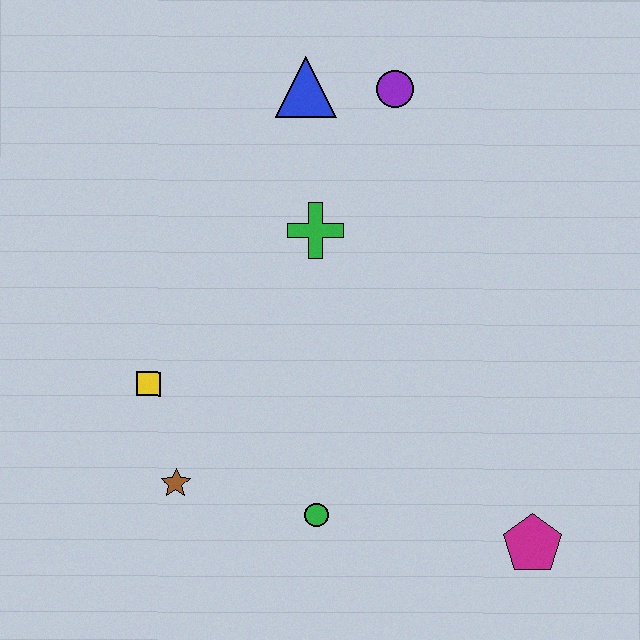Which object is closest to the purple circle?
The blue triangle is closest to the purple circle.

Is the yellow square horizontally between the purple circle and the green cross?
No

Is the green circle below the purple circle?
Yes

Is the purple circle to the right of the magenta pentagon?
No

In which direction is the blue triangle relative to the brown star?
The blue triangle is above the brown star.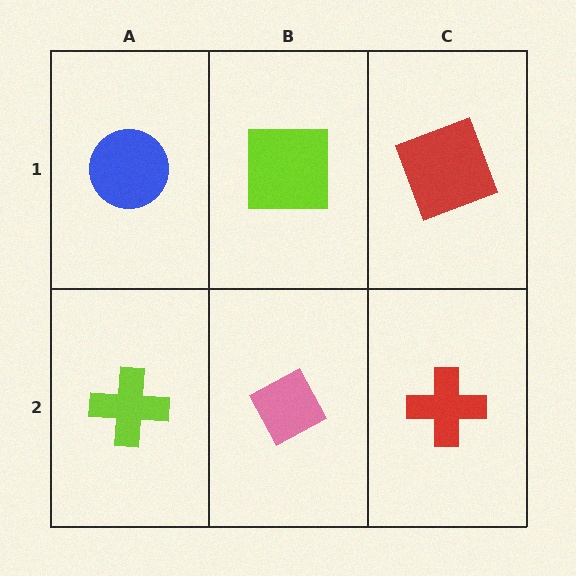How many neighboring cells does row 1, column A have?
2.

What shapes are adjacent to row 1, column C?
A red cross (row 2, column C), a lime square (row 1, column B).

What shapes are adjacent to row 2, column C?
A red square (row 1, column C), a pink diamond (row 2, column B).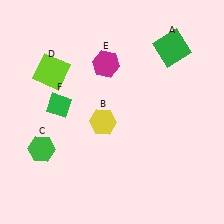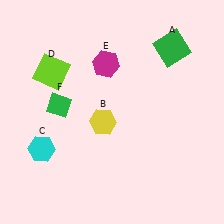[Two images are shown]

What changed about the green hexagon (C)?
In Image 1, C is green. In Image 2, it changed to cyan.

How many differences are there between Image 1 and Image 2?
There is 1 difference between the two images.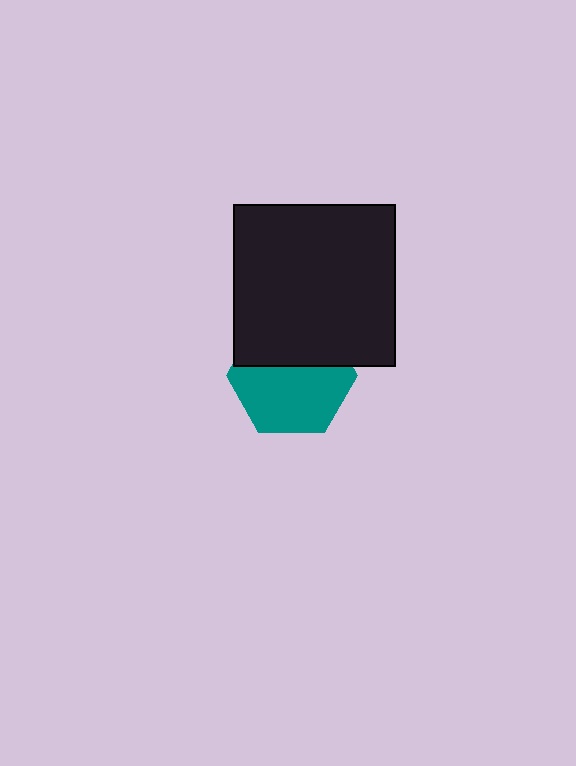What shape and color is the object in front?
The object in front is a black square.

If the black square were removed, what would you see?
You would see the complete teal hexagon.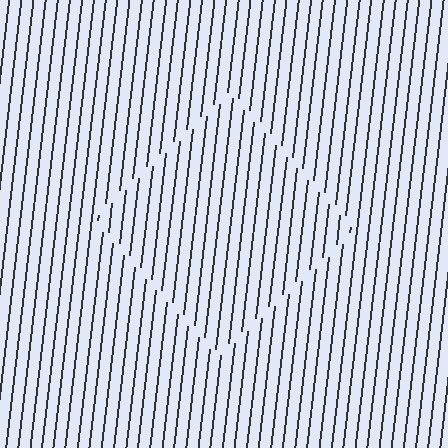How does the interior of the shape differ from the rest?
The interior of the shape contains the same grating, shifted by half a period — the contour is defined by the phase discontinuity where line-ends from the inner and outer gratings abut.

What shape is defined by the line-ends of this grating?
An illusory square. The interior of the shape contains the same grating, shifted by half a period — the contour is defined by the phase discontinuity where line-ends from the inner and outer gratings abut.